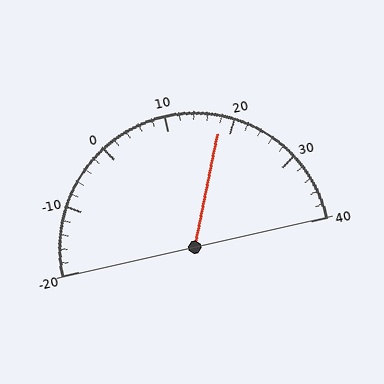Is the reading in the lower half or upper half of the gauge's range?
The reading is in the upper half of the range (-20 to 40).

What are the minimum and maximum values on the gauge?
The gauge ranges from -20 to 40.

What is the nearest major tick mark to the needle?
The nearest major tick mark is 20.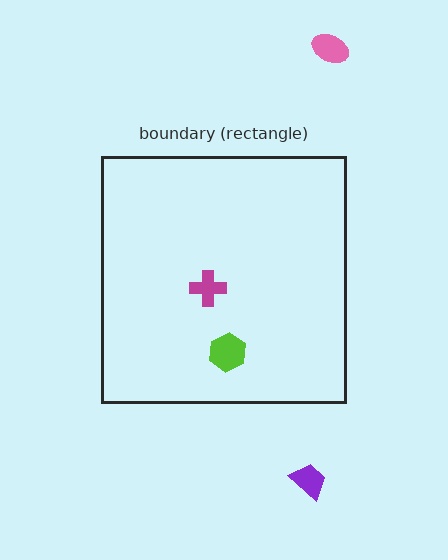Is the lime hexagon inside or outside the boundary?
Inside.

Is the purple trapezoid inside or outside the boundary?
Outside.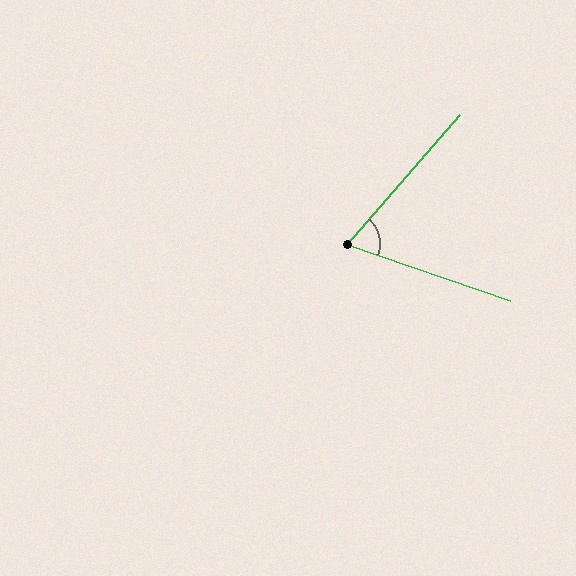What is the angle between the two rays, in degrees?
Approximately 68 degrees.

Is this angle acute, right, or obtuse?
It is acute.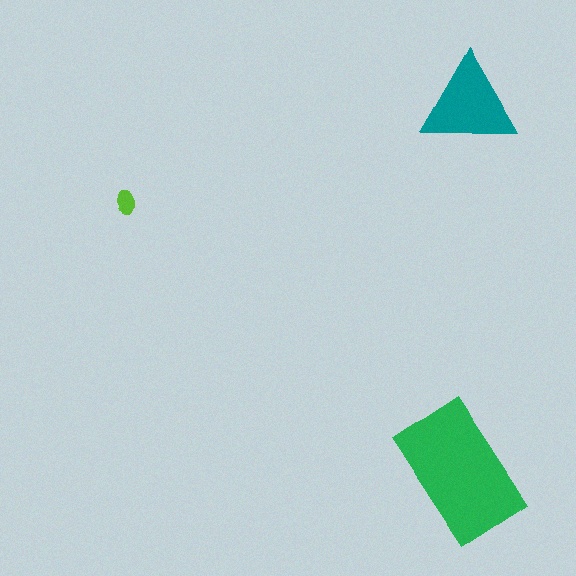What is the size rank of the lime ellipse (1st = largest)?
3rd.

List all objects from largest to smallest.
The green rectangle, the teal triangle, the lime ellipse.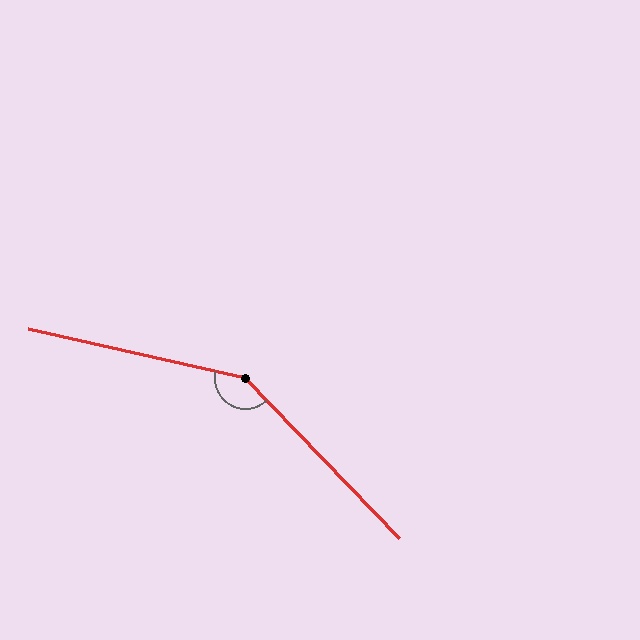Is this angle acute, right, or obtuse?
It is obtuse.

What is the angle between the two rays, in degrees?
Approximately 147 degrees.